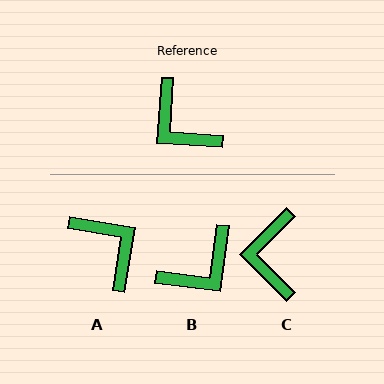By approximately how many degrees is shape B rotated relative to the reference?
Approximately 87 degrees counter-clockwise.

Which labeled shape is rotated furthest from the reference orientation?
A, about 175 degrees away.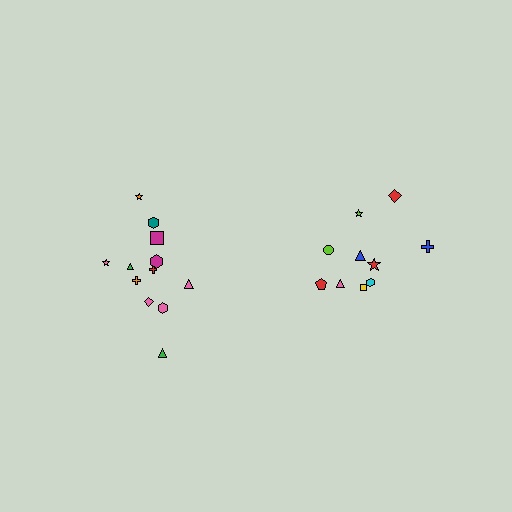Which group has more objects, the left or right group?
The left group.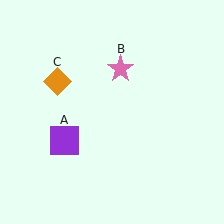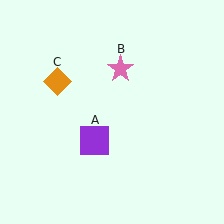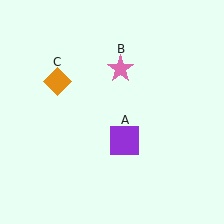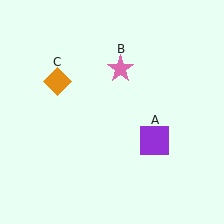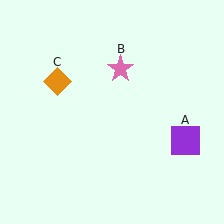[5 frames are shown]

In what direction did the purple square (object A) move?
The purple square (object A) moved right.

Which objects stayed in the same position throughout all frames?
Pink star (object B) and orange diamond (object C) remained stationary.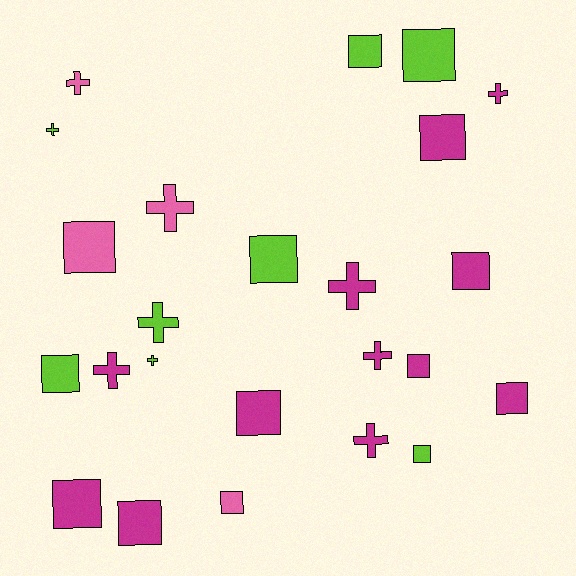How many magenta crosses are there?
There are 5 magenta crosses.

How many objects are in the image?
There are 24 objects.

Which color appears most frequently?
Magenta, with 12 objects.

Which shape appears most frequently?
Square, with 14 objects.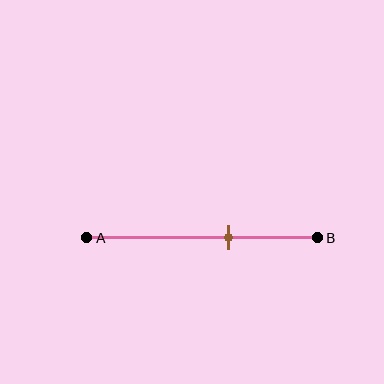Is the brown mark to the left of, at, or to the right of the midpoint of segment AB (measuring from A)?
The brown mark is to the right of the midpoint of segment AB.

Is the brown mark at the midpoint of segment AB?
No, the mark is at about 60% from A, not at the 50% midpoint.